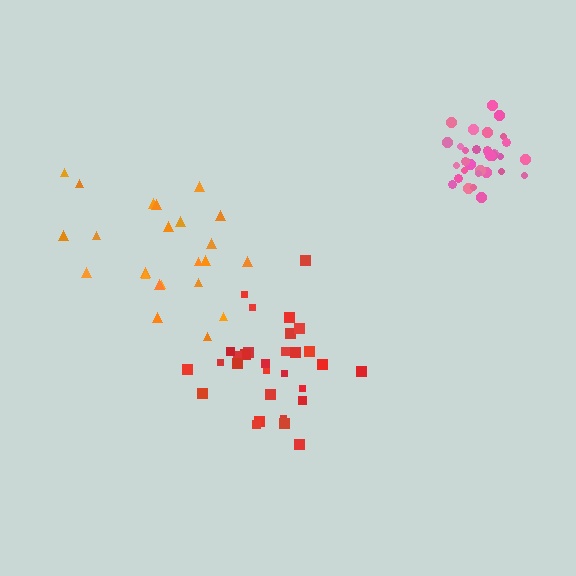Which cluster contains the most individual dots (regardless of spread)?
Pink (33).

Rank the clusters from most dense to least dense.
pink, red, orange.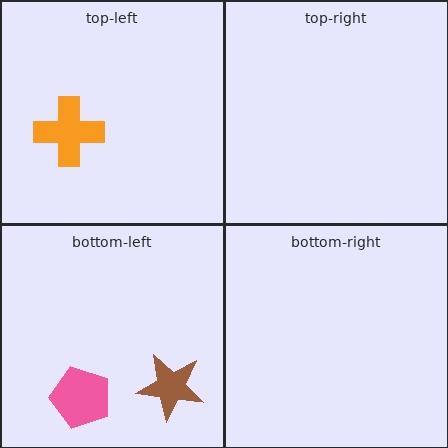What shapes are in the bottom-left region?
The pink pentagon, the brown star.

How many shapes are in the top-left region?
1.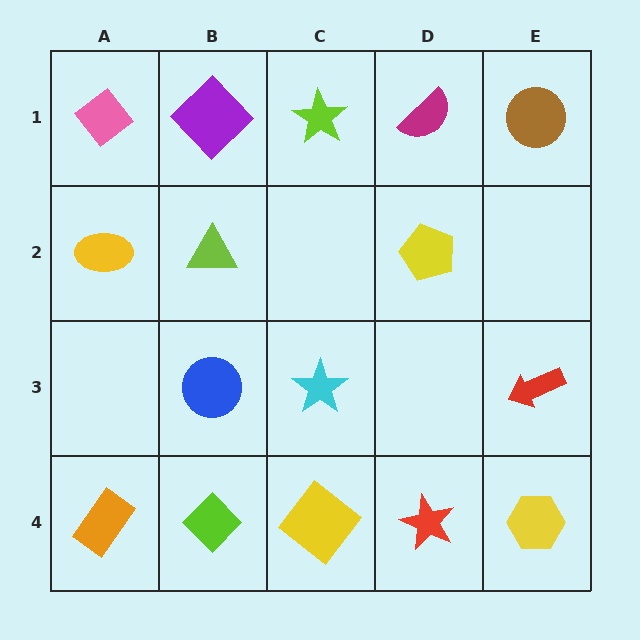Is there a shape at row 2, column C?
No, that cell is empty.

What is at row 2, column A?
A yellow ellipse.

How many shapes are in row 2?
3 shapes.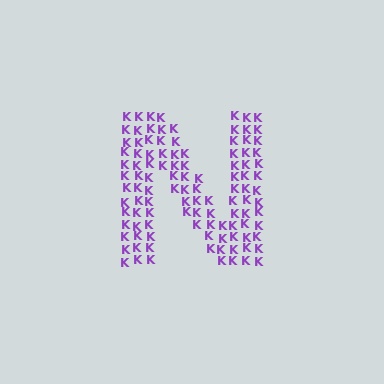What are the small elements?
The small elements are letter K's.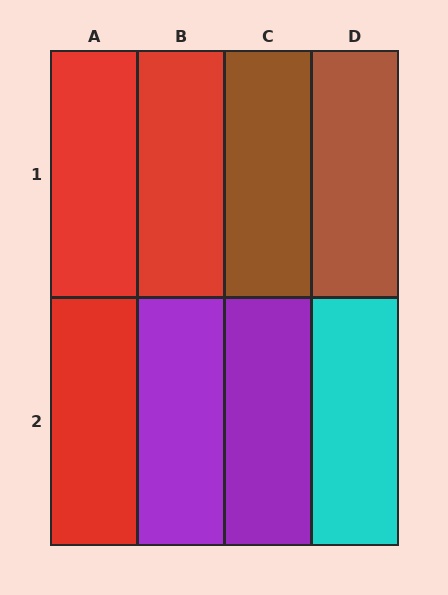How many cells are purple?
2 cells are purple.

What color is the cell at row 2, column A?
Red.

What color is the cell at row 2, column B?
Purple.